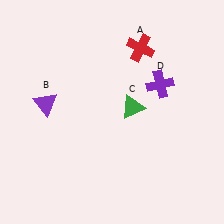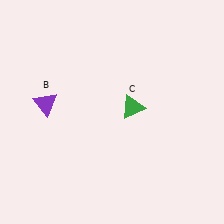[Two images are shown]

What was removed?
The red cross (A), the purple cross (D) were removed in Image 2.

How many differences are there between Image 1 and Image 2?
There are 2 differences between the two images.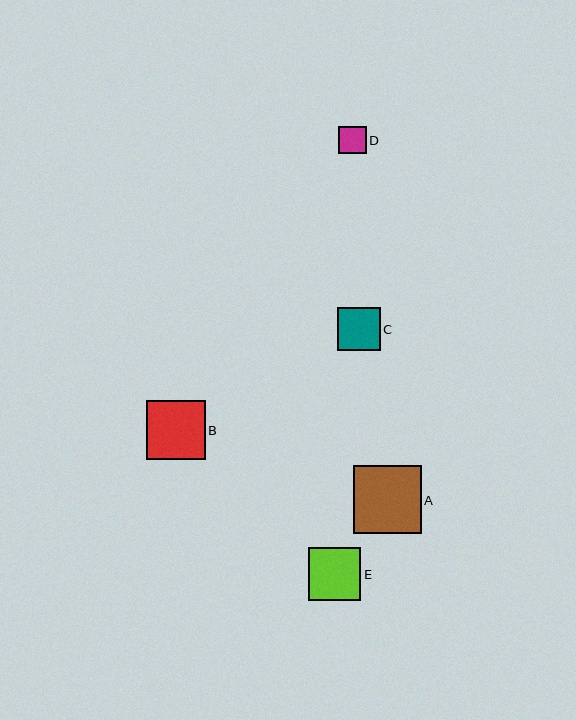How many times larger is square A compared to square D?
Square A is approximately 2.5 times the size of square D.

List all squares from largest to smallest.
From largest to smallest: A, B, E, C, D.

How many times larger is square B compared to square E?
Square B is approximately 1.1 times the size of square E.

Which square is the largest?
Square A is the largest with a size of approximately 68 pixels.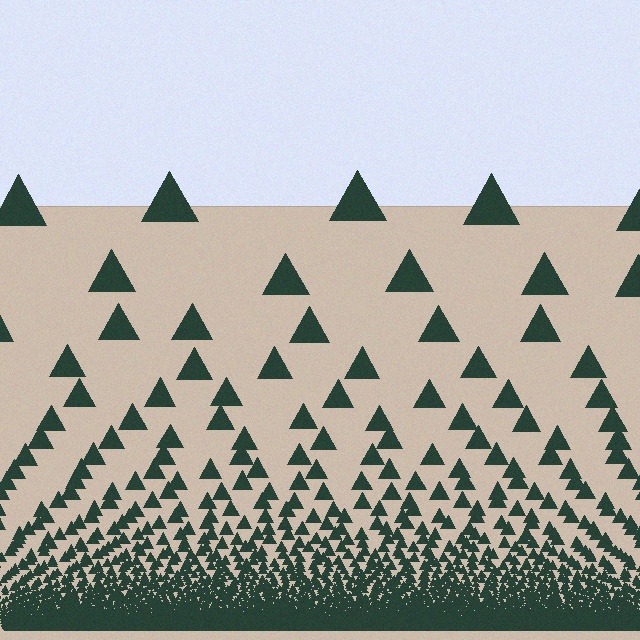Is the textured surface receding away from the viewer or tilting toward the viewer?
The surface appears to tilt toward the viewer. Texture elements get larger and sparser toward the top.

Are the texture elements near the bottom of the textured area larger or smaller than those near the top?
Smaller. The gradient is inverted — elements near the bottom are smaller and denser.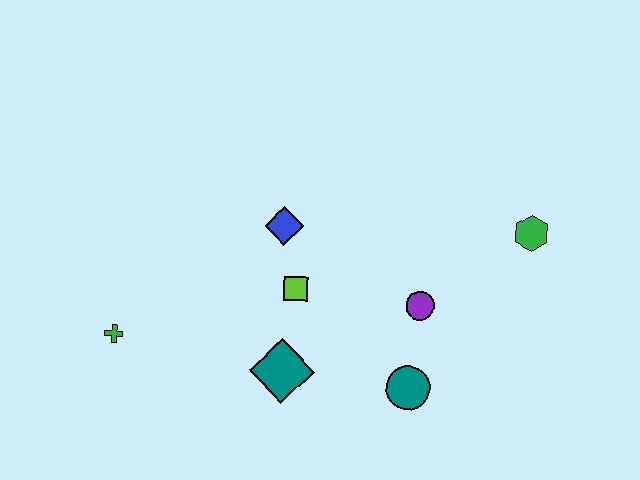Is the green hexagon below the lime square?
No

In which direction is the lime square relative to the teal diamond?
The lime square is above the teal diamond.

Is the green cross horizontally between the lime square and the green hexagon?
No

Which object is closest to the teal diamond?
The lime square is closest to the teal diamond.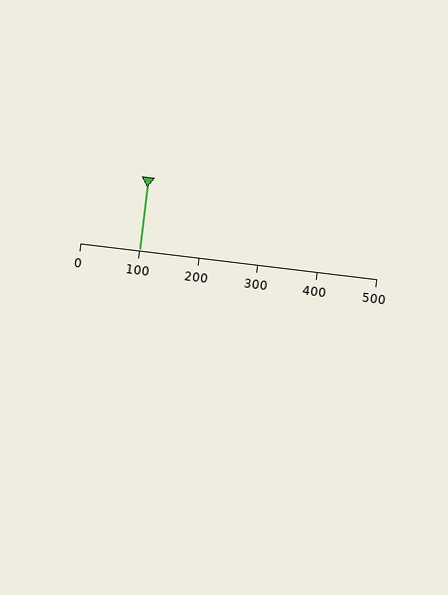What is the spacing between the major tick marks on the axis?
The major ticks are spaced 100 apart.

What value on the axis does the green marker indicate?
The marker indicates approximately 100.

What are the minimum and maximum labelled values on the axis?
The axis runs from 0 to 500.